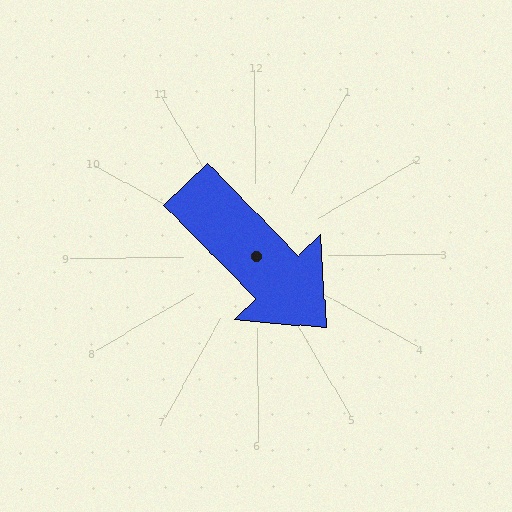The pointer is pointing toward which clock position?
Roughly 5 o'clock.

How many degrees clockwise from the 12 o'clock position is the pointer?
Approximately 136 degrees.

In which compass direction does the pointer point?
Southeast.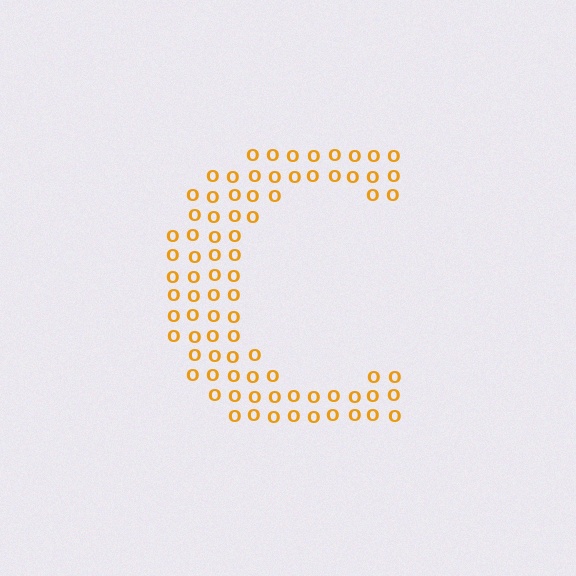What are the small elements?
The small elements are letter O's.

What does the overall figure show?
The overall figure shows the letter C.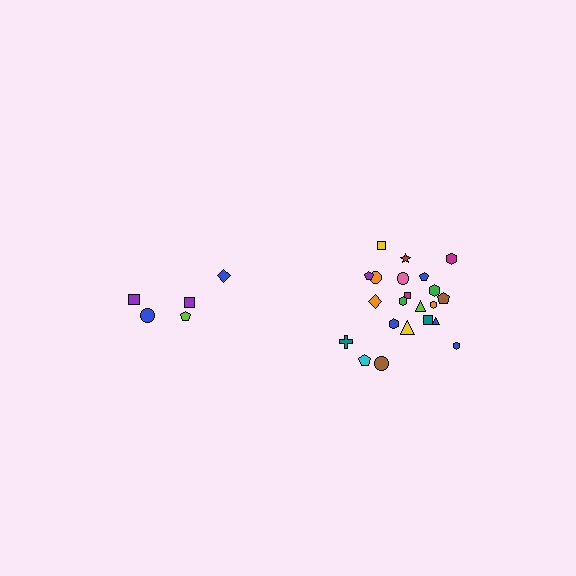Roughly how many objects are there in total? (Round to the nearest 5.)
Roughly 25 objects in total.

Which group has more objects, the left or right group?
The right group.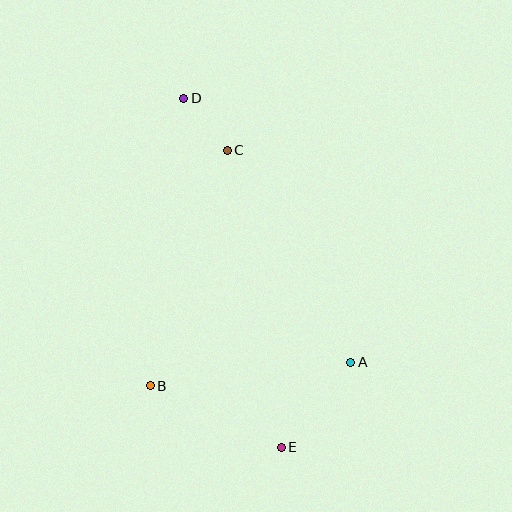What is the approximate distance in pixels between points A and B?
The distance between A and B is approximately 202 pixels.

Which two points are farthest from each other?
Points D and E are farthest from each other.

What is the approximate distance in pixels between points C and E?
The distance between C and E is approximately 302 pixels.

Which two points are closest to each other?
Points C and D are closest to each other.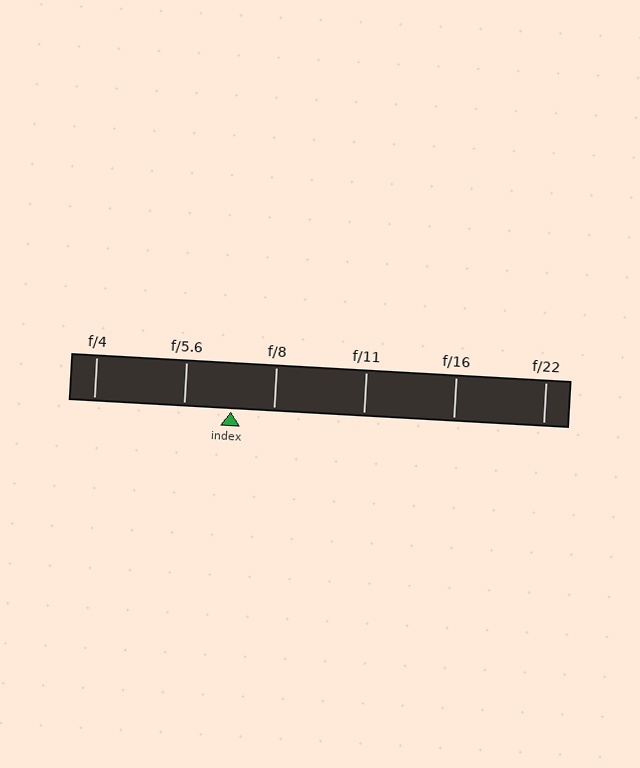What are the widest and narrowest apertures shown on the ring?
The widest aperture shown is f/4 and the narrowest is f/22.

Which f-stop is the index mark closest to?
The index mark is closest to f/8.